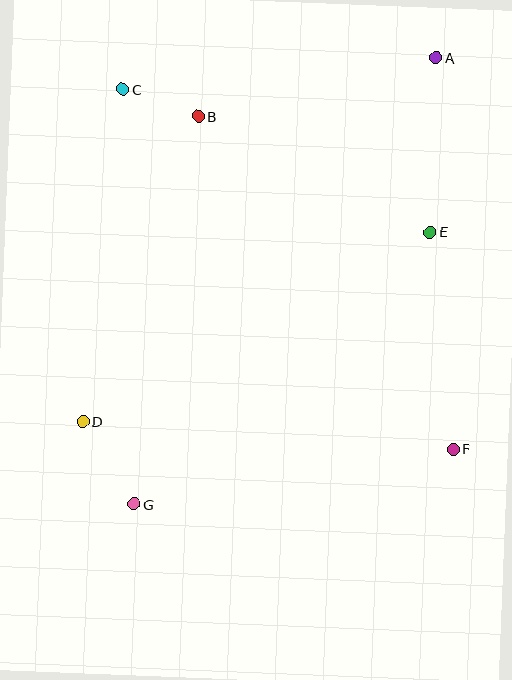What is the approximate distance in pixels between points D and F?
The distance between D and F is approximately 371 pixels.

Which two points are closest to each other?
Points B and C are closest to each other.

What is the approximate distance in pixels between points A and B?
The distance between A and B is approximately 245 pixels.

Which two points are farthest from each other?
Points A and G are farthest from each other.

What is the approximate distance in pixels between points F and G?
The distance between F and G is approximately 324 pixels.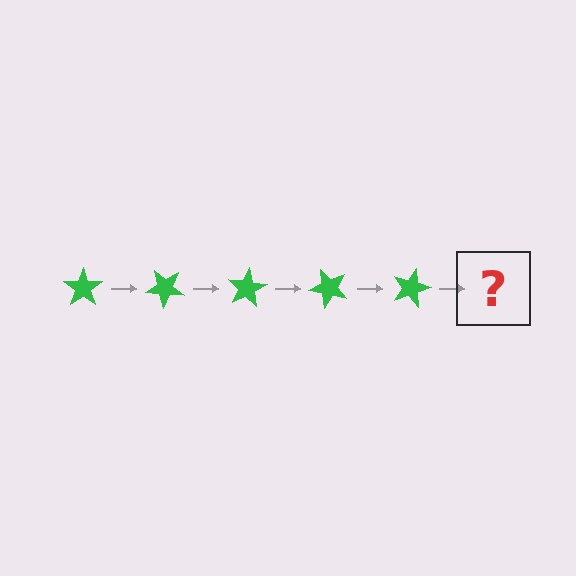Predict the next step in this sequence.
The next step is a green star rotated 200 degrees.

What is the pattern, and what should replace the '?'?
The pattern is that the star rotates 40 degrees each step. The '?' should be a green star rotated 200 degrees.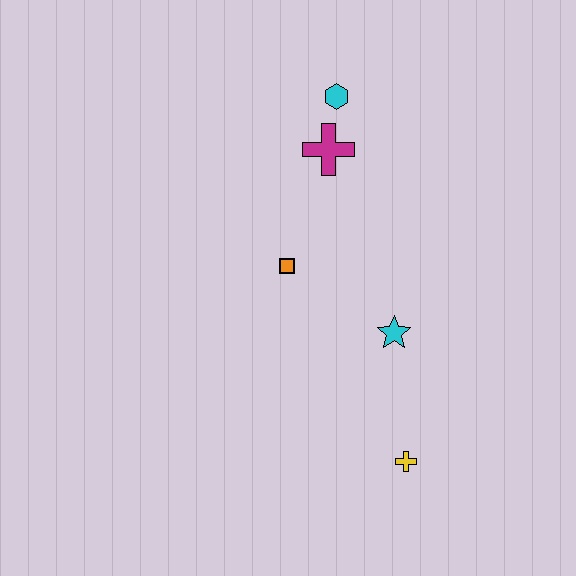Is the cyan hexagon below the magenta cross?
No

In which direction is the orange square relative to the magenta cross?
The orange square is below the magenta cross.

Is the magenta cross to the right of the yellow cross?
No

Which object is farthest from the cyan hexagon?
The yellow cross is farthest from the cyan hexagon.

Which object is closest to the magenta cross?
The cyan hexagon is closest to the magenta cross.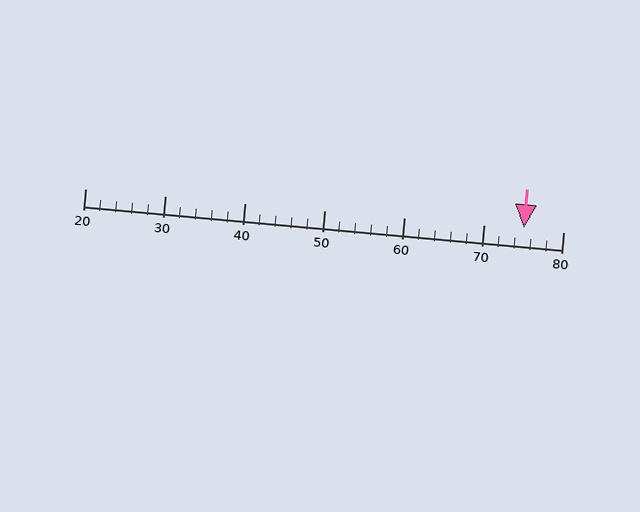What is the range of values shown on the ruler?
The ruler shows values from 20 to 80.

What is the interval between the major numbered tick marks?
The major tick marks are spaced 10 units apart.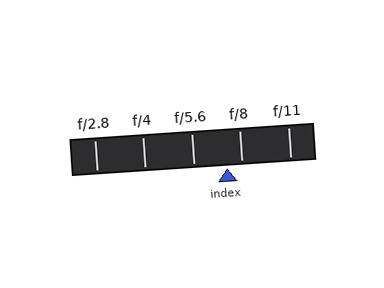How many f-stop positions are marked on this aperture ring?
There are 5 f-stop positions marked.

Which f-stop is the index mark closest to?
The index mark is closest to f/8.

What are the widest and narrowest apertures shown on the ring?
The widest aperture shown is f/2.8 and the narrowest is f/11.